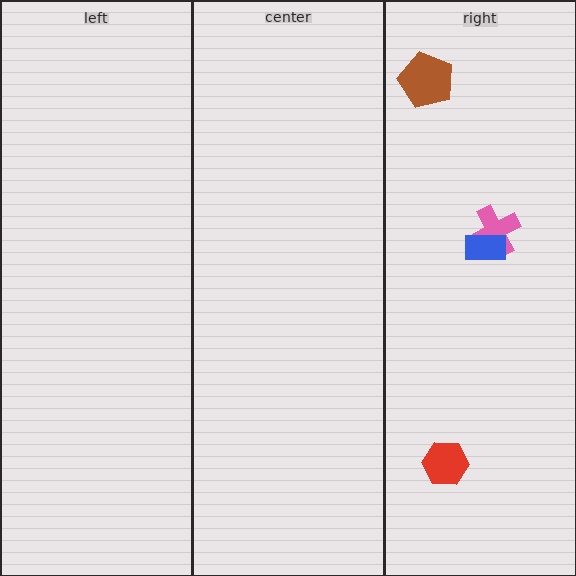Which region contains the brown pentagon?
The right region.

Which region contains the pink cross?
The right region.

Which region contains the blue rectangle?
The right region.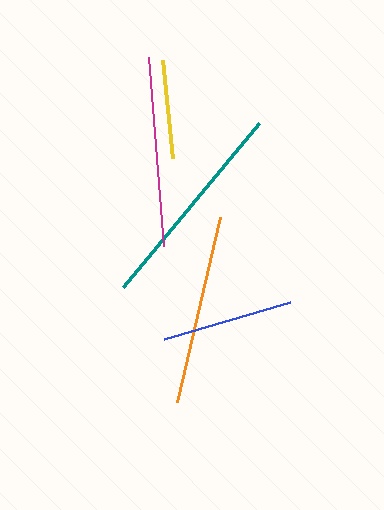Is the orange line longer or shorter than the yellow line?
The orange line is longer than the yellow line.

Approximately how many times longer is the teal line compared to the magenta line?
The teal line is approximately 1.1 times the length of the magenta line.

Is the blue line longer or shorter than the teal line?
The teal line is longer than the blue line.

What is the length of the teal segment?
The teal segment is approximately 213 pixels long.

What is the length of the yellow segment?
The yellow segment is approximately 99 pixels long.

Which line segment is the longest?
The teal line is the longest at approximately 213 pixels.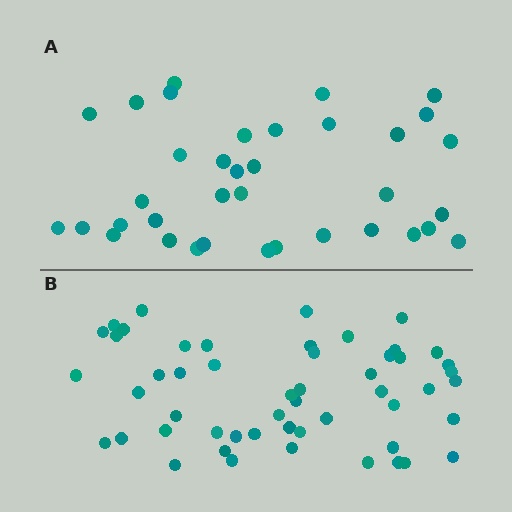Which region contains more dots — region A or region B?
Region B (the bottom region) has more dots.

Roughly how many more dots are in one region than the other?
Region B has approximately 15 more dots than region A.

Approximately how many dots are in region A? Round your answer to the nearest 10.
About 40 dots. (The exact count is 36, which rounds to 40.)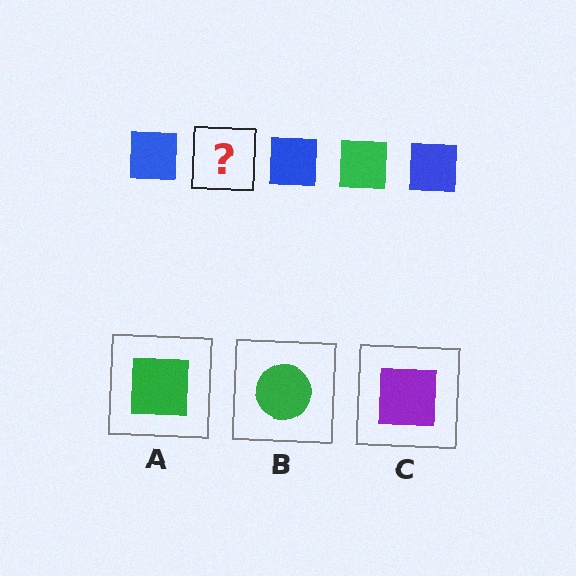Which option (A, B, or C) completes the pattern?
A.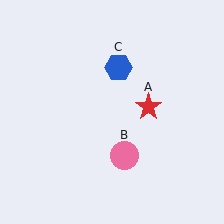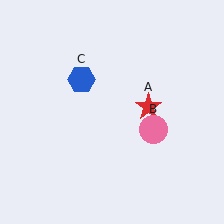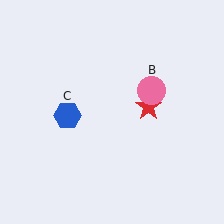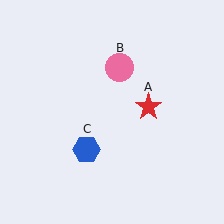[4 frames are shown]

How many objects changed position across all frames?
2 objects changed position: pink circle (object B), blue hexagon (object C).